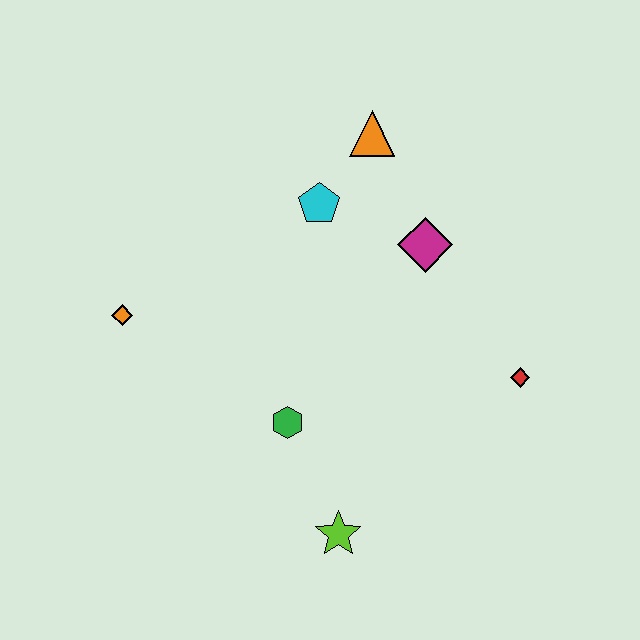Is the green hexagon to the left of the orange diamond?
No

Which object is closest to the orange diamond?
The green hexagon is closest to the orange diamond.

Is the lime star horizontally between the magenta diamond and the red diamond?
No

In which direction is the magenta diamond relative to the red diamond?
The magenta diamond is above the red diamond.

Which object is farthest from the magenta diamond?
The orange diamond is farthest from the magenta diamond.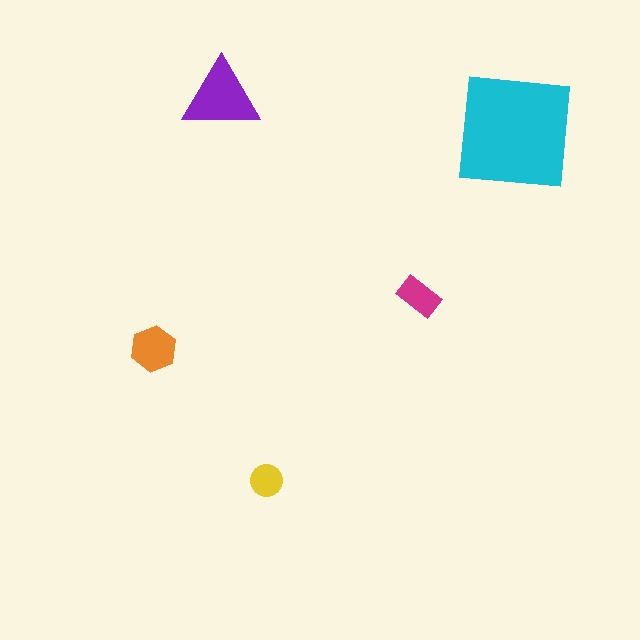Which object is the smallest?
The yellow circle.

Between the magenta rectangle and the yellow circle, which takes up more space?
The magenta rectangle.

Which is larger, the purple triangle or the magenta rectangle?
The purple triangle.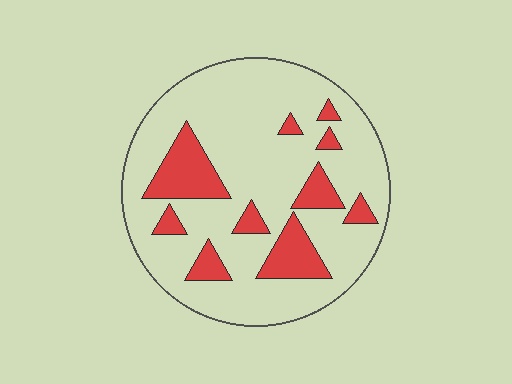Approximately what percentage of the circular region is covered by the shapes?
Approximately 20%.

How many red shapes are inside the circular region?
10.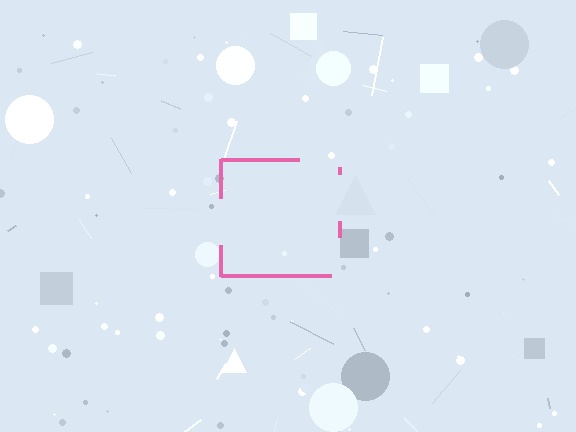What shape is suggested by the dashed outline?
The dashed outline suggests a square.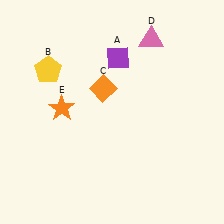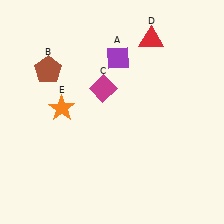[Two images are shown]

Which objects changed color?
B changed from yellow to brown. C changed from orange to magenta. D changed from pink to red.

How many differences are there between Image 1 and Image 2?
There are 3 differences between the two images.